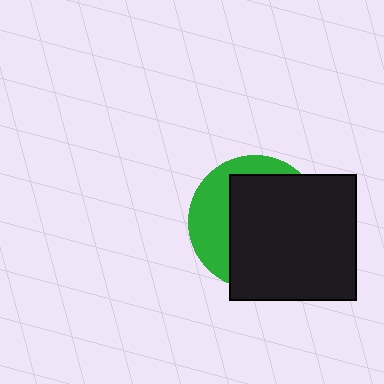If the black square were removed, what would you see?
You would see the complete green circle.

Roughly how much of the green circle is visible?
A small part of it is visible (roughly 34%).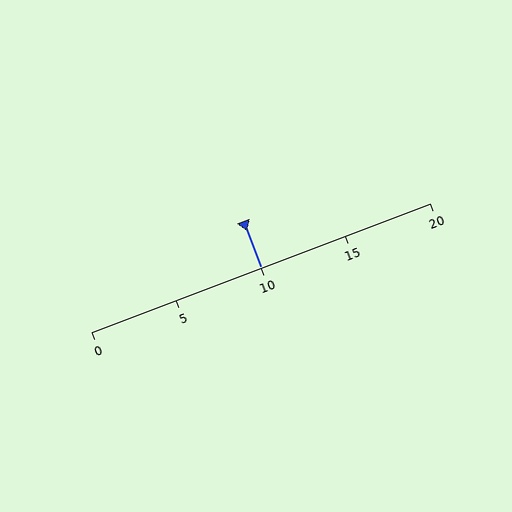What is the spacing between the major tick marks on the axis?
The major ticks are spaced 5 apart.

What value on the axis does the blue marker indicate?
The marker indicates approximately 10.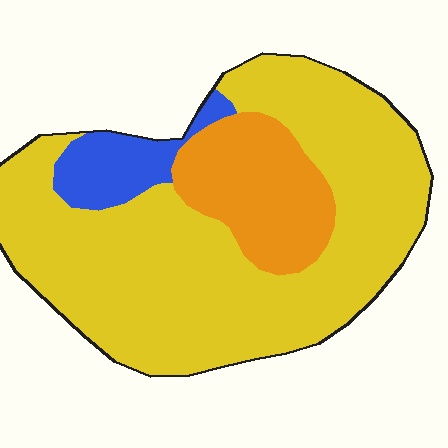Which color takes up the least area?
Blue, at roughly 10%.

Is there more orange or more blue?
Orange.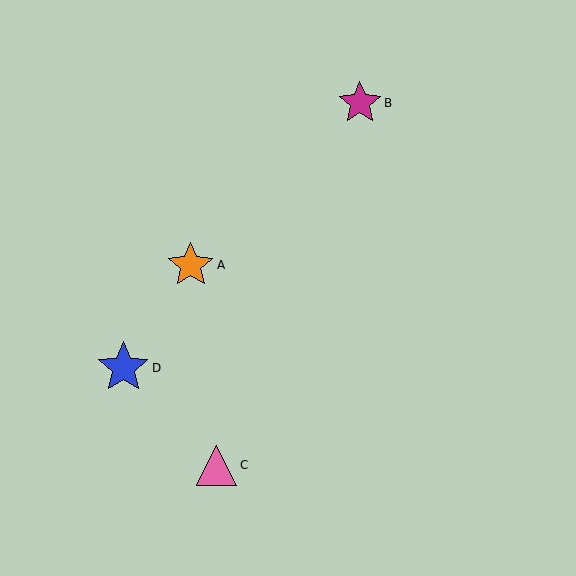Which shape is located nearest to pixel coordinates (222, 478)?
The pink triangle (labeled C) at (217, 465) is nearest to that location.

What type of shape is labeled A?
Shape A is an orange star.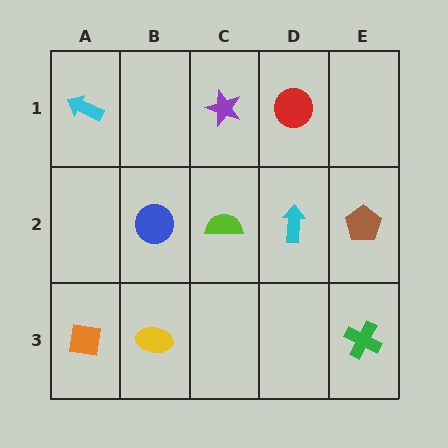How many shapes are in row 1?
3 shapes.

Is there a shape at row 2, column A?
No, that cell is empty.